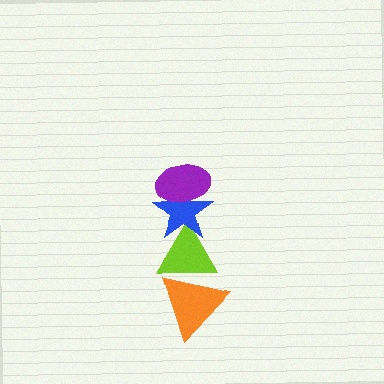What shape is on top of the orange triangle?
The lime triangle is on top of the orange triangle.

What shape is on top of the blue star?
The purple ellipse is on top of the blue star.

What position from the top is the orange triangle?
The orange triangle is 4th from the top.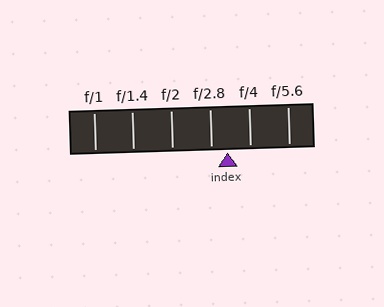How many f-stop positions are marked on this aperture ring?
There are 6 f-stop positions marked.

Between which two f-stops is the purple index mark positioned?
The index mark is between f/2.8 and f/4.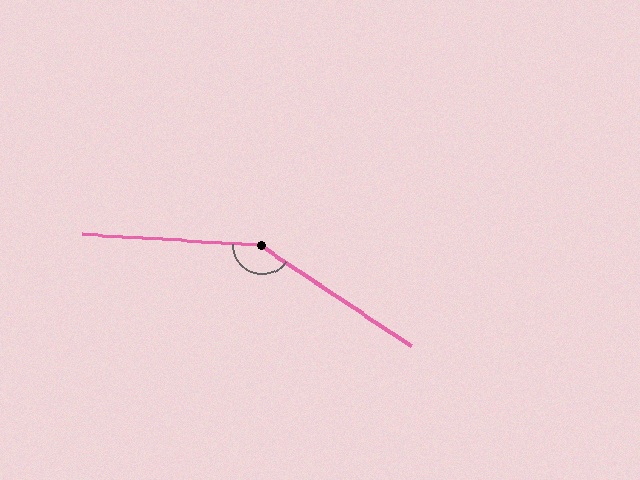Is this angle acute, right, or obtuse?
It is obtuse.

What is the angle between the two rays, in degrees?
Approximately 149 degrees.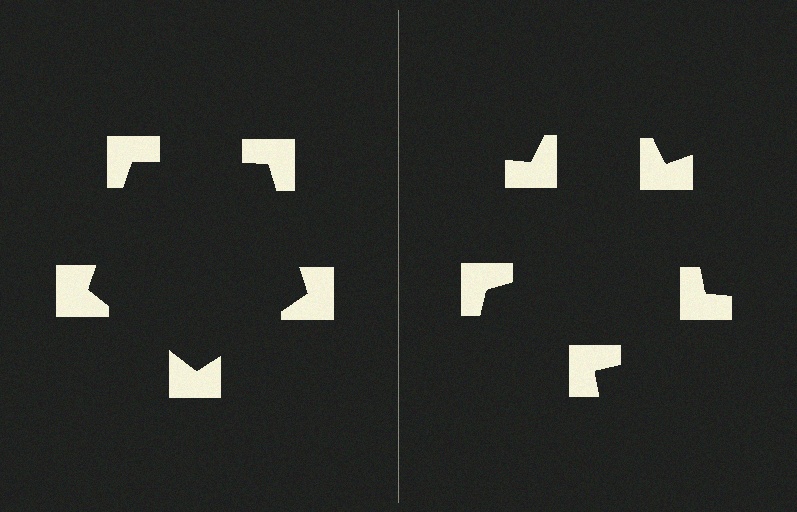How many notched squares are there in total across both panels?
10 — 5 on each side.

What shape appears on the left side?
An illusory pentagon.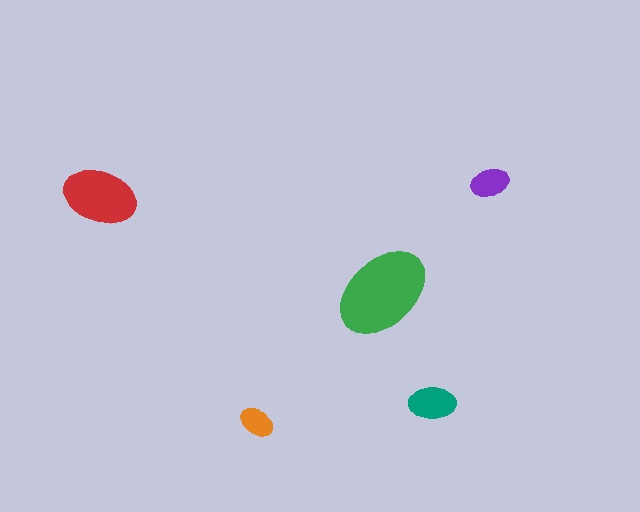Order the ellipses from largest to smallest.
the green one, the red one, the teal one, the purple one, the orange one.